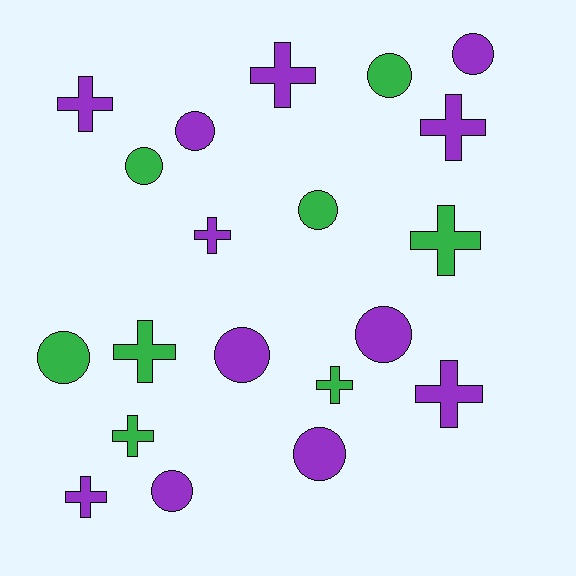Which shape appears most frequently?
Cross, with 10 objects.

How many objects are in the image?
There are 20 objects.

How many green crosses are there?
There are 4 green crosses.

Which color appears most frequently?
Purple, with 12 objects.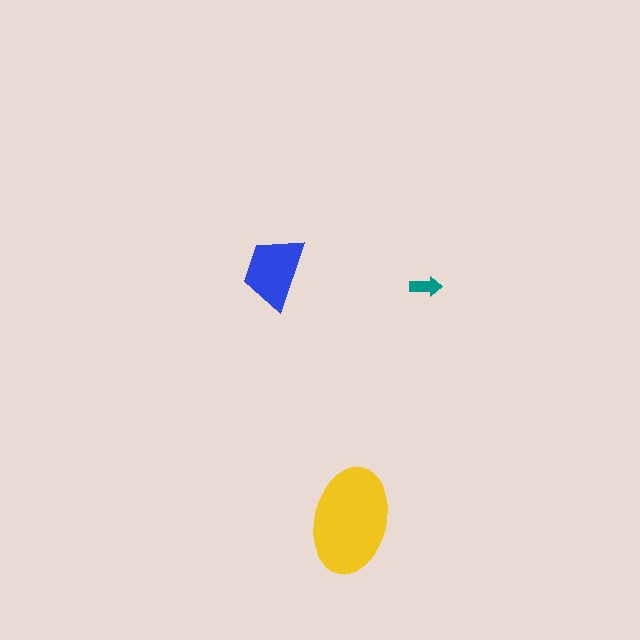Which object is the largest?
The yellow ellipse.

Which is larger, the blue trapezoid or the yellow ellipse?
The yellow ellipse.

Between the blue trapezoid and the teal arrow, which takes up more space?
The blue trapezoid.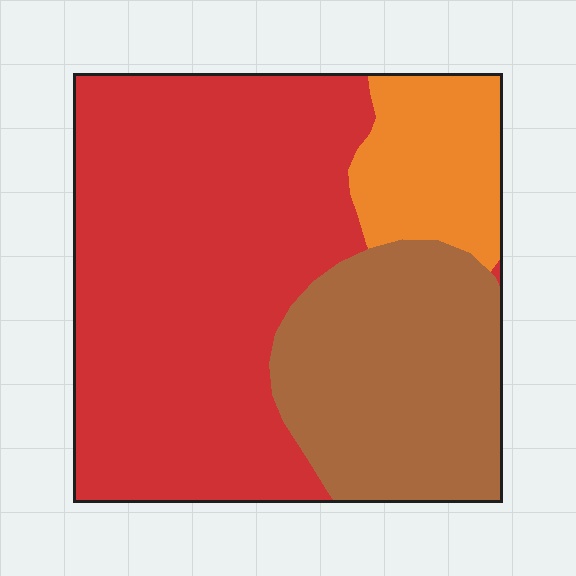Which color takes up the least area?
Orange, at roughly 15%.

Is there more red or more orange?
Red.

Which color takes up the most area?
Red, at roughly 60%.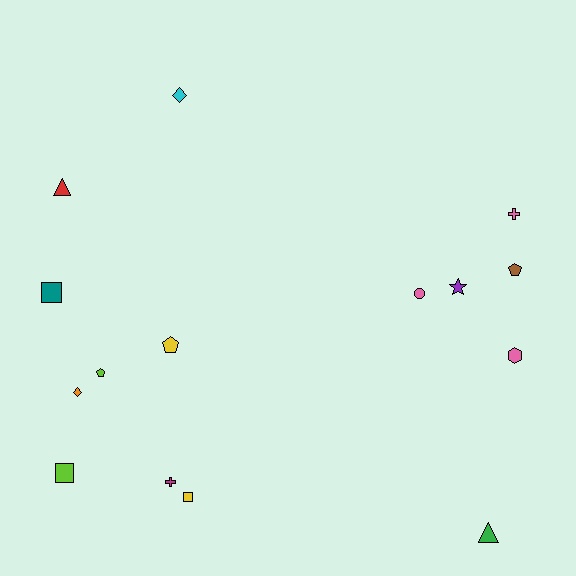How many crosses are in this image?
There are 2 crosses.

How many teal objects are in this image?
There is 1 teal object.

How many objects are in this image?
There are 15 objects.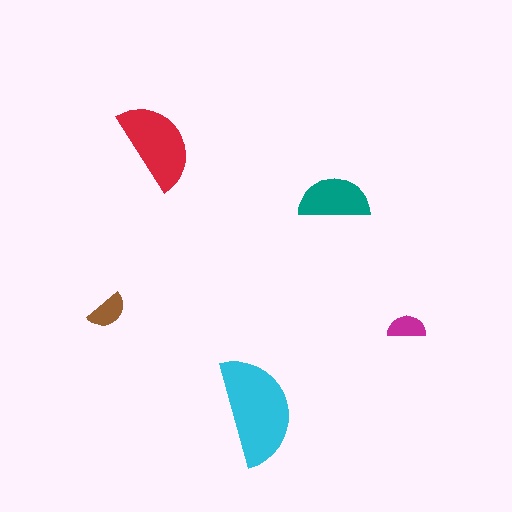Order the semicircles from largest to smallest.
the cyan one, the red one, the teal one, the brown one, the magenta one.